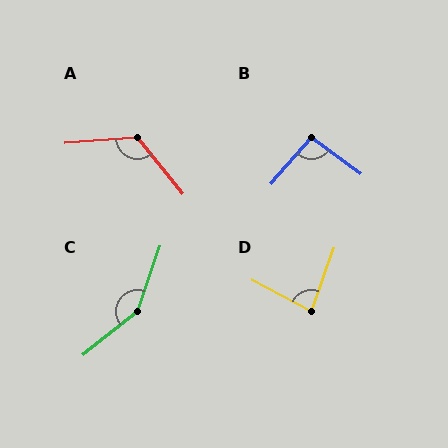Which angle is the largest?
C, at approximately 148 degrees.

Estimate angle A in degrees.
Approximately 125 degrees.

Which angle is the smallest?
D, at approximately 81 degrees.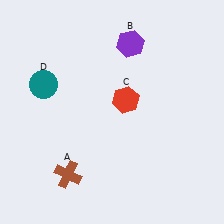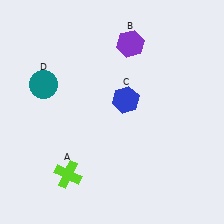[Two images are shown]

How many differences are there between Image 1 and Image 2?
There are 2 differences between the two images.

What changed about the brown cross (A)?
In Image 1, A is brown. In Image 2, it changed to lime.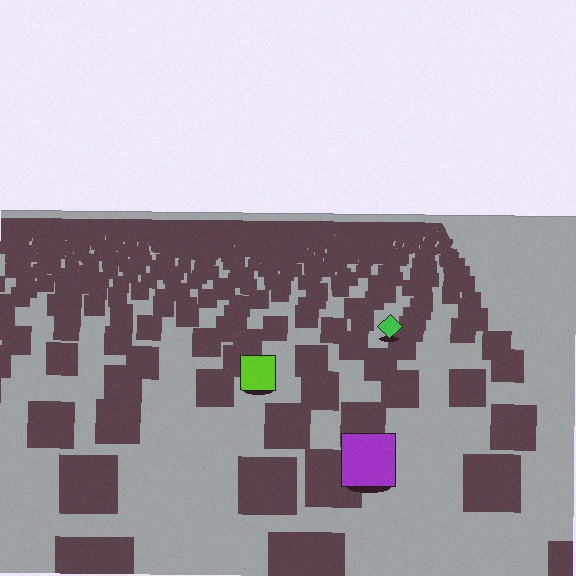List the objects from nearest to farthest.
From nearest to farthest: the purple square, the lime square, the green diamond.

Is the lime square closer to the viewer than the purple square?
No. The purple square is closer — you can tell from the texture gradient: the ground texture is coarser near it.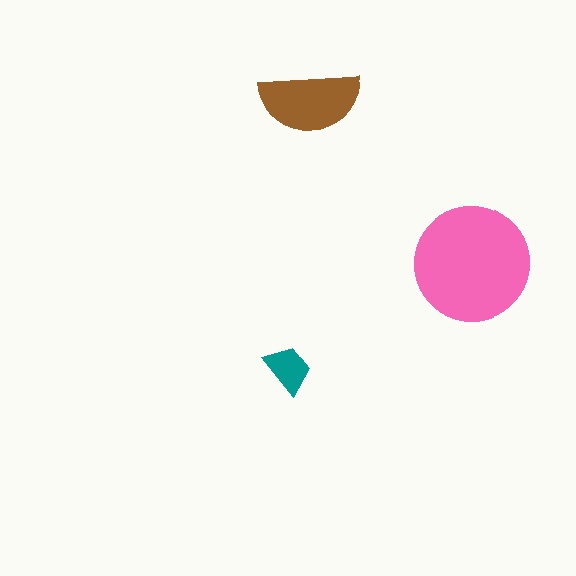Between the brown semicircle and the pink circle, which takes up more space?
The pink circle.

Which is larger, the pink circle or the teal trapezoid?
The pink circle.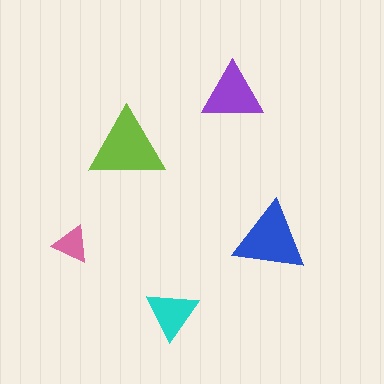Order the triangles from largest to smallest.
the lime one, the blue one, the purple one, the cyan one, the pink one.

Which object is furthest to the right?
The blue triangle is rightmost.